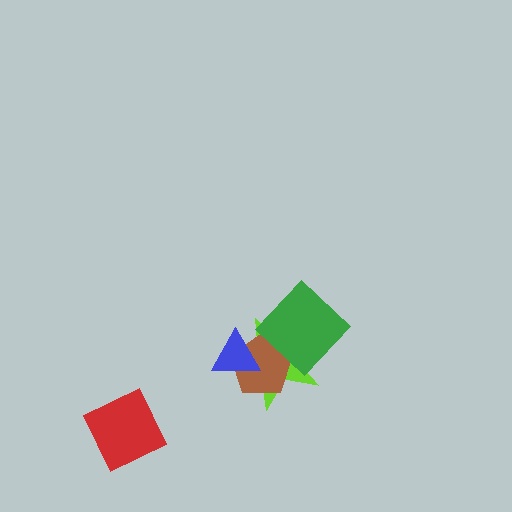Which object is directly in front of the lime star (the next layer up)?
The brown pentagon is directly in front of the lime star.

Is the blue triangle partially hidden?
No, no other shape covers it.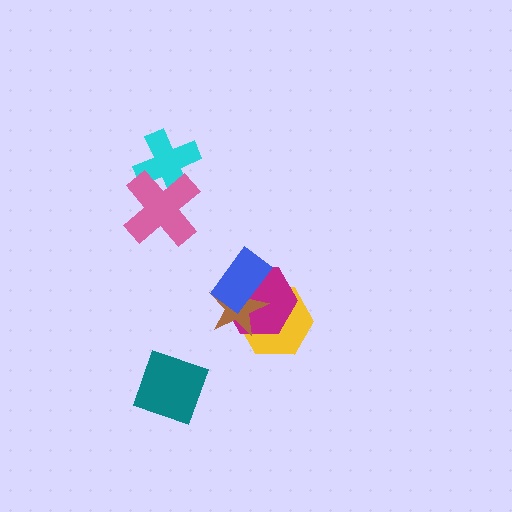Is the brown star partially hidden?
Yes, it is partially covered by another shape.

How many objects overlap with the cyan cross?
1 object overlaps with the cyan cross.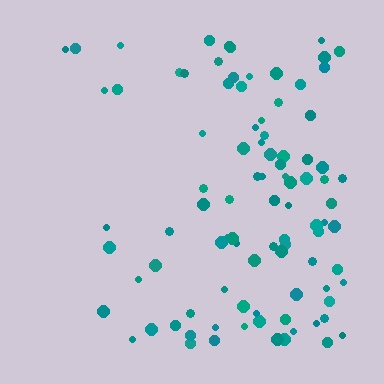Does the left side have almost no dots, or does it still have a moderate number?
Still a moderate number, just noticeably fewer than the right.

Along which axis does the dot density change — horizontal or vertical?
Horizontal.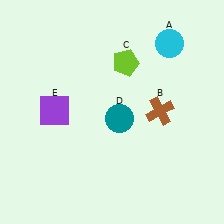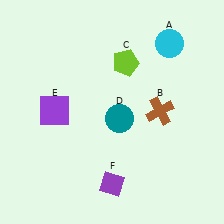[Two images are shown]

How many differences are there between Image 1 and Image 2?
There is 1 difference between the two images.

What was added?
A purple diamond (F) was added in Image 2.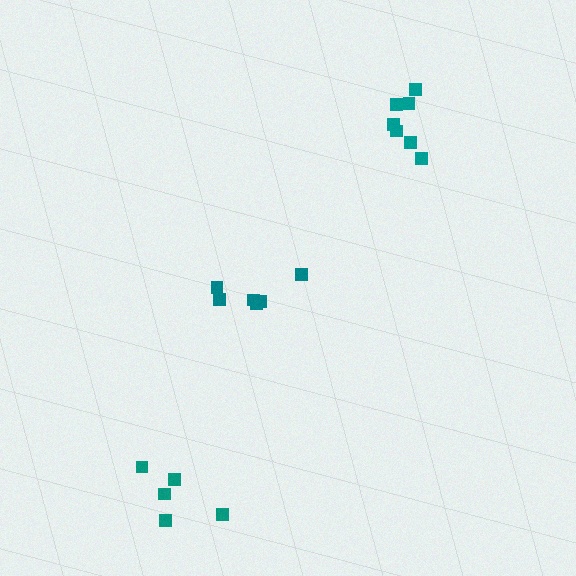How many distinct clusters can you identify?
There are 3 distinct clusters.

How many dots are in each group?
Group 1: 5 dots, Group 2: 7 dots, Group 3: 6 dots (18 total).